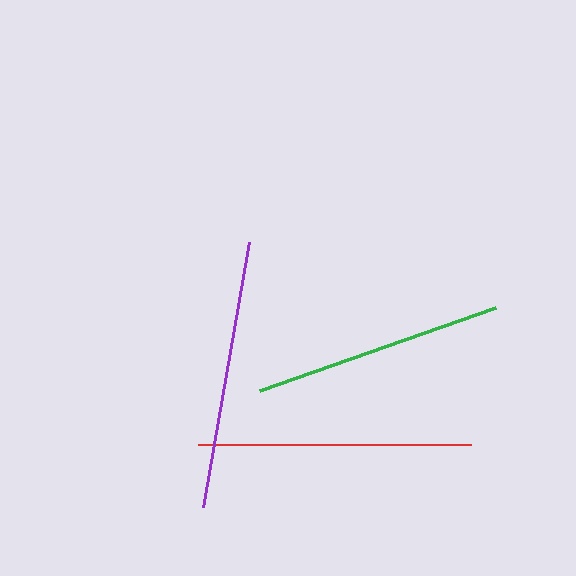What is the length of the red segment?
The red segment is approximately 273 pixels long.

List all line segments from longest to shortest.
From longest to shortest: red, purple, green.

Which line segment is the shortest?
The green line is the shortest at approximately 250 pixels.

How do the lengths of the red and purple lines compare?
The red and purple lines are approximately the same length.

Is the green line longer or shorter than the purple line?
The purple line is longer than the green line.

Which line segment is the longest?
The red line is the longest at approximately 273 pixels.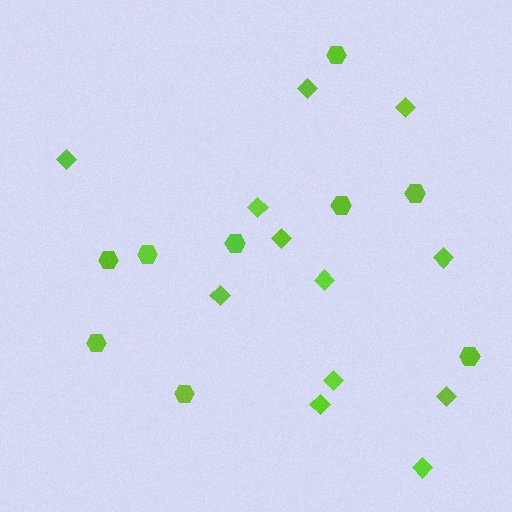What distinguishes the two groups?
There are 2 groups: one group of diamonds (12) and one group of hexagons (9).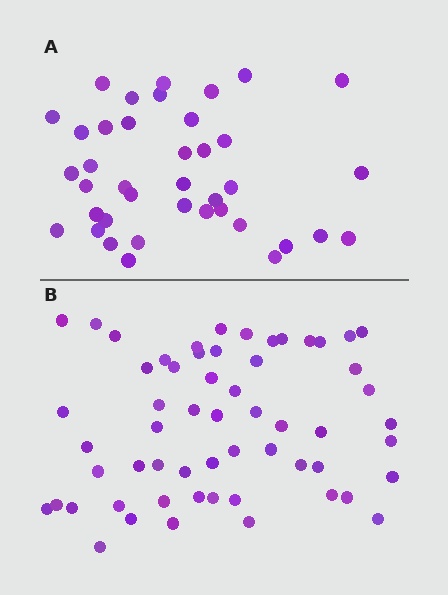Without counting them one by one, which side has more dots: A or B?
Region B (the bottom region) has more dots.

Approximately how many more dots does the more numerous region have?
Region B has approximately 20 more dots than region A.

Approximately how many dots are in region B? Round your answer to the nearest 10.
About 60 dots. (The exact count is 58, which rounds to 60.)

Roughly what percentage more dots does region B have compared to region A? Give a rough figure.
About 50% more.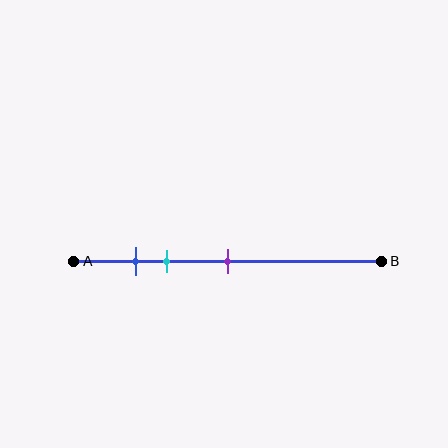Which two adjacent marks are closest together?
The blue and cyan marks are the closest adjacent pair.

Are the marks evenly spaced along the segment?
No, the marks are not evenly spaced.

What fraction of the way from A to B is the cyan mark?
The cyan mark is approximately 30% (0.3) of the way from A to B.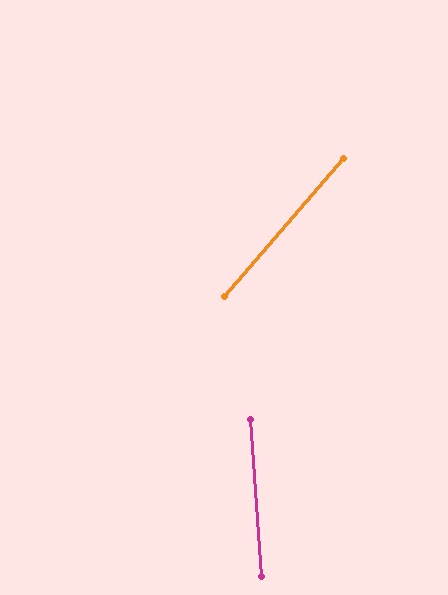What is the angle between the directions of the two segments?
Approximately 45 degrees.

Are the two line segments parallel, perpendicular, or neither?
Neither parallel nor perpendicular — they differ by about 45°.